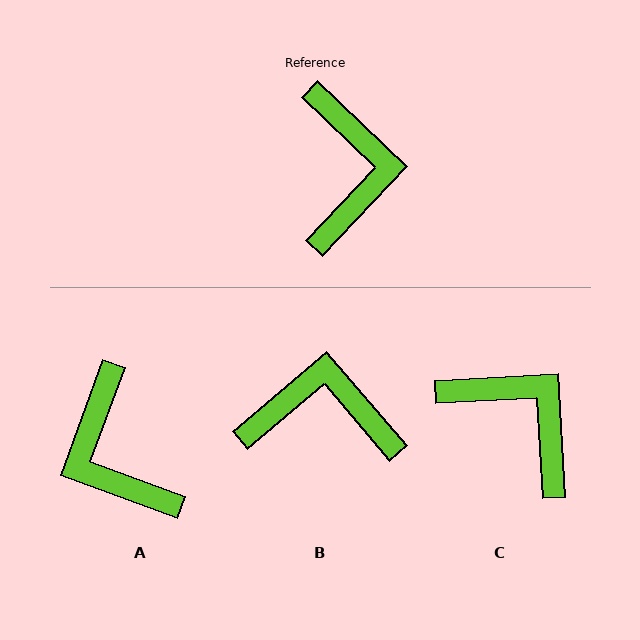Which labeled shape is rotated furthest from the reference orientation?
A, about 157 degrees away.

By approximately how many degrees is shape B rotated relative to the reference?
Approximately 84 degrees counter-clockwise.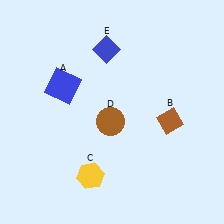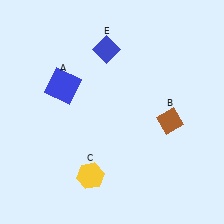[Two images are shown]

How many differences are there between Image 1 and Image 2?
There is 1 difference between the two images.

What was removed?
The brown circle (D) was removed in Image 2.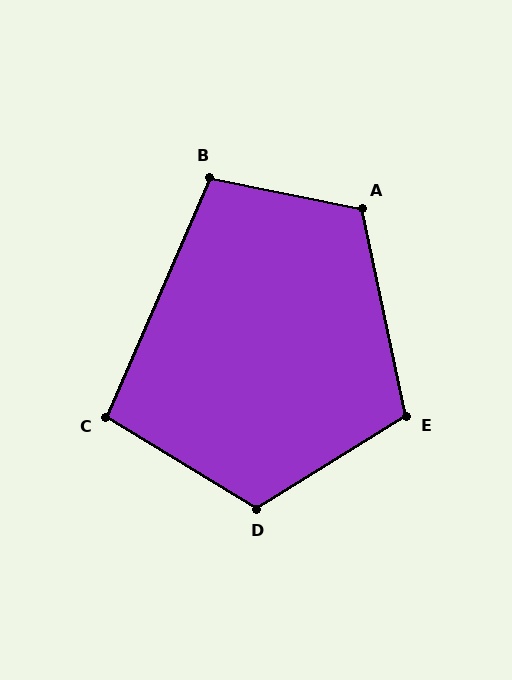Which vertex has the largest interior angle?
D, at approximately 117 degrees.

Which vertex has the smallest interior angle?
C, at approximately 98 degrees.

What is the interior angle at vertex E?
Approximately 110 degrees (obtuse).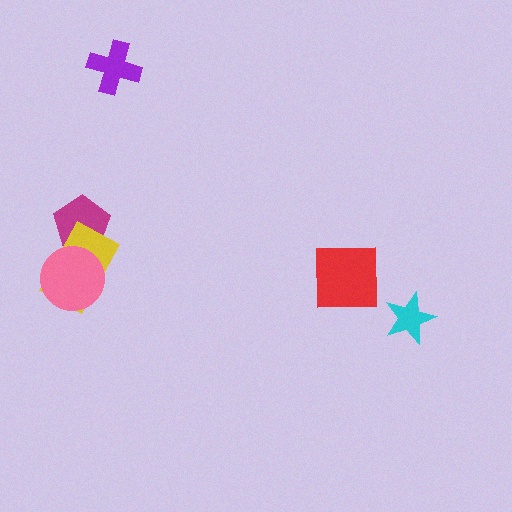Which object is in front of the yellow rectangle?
The pink circle is in front of the yellow rectangle.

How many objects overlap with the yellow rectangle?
2 objects overlap with the yellow rectangle.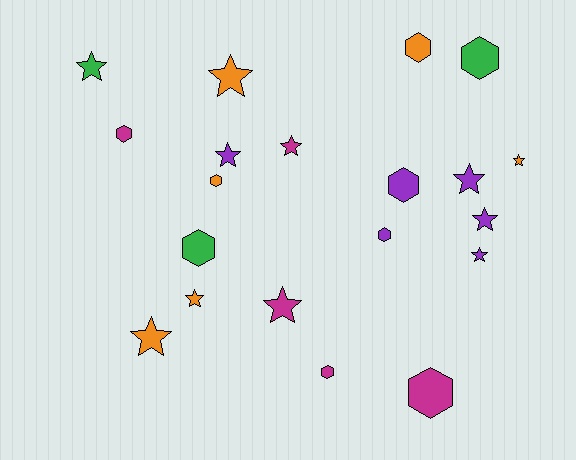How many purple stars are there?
There are 4 purple stars.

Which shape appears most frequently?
Star, with 11 objects.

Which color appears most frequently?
Orange, with 6 objects.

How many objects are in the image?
There are 20 objects.